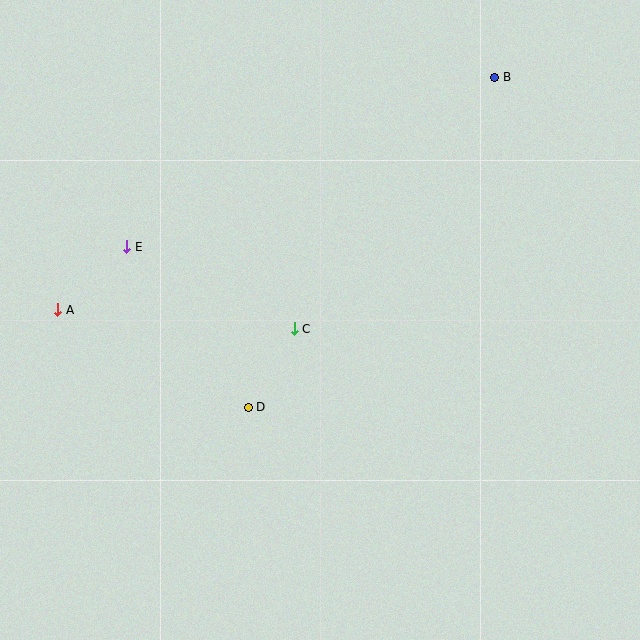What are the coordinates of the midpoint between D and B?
The midpoint between D and B is at (371, 242).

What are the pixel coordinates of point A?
Point A is at (58, 310).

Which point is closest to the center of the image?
Point C at (294, 329) is closest to the center.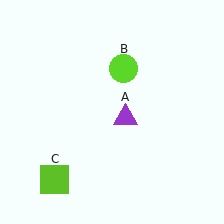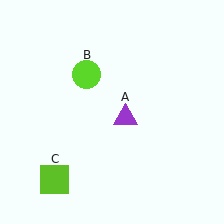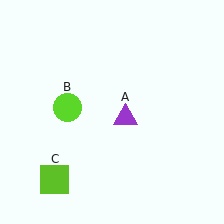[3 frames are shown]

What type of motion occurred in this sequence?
The lime circle (object B) rotated counterclockwise around the center of the scene.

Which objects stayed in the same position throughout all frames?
Purple triangle (object A) and lime square (object C) remained stationary.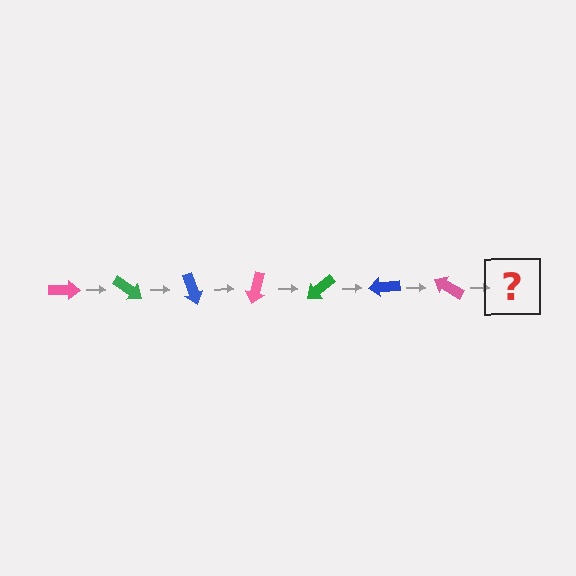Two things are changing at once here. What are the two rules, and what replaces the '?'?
The two rules are that it rotates 35 degrees each step and the color cycles through pink, green, and blue. The '?' should be a green arrow, rotated 245 degrees from the start.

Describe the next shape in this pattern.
It should be a green arrow, rotated 245 degrees from the start.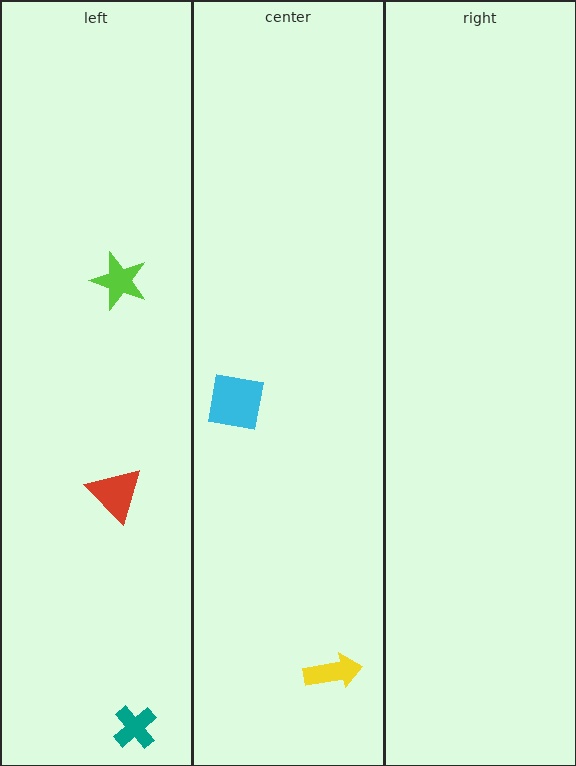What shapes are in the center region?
The yellow arrow, the cyan square.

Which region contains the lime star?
The left region.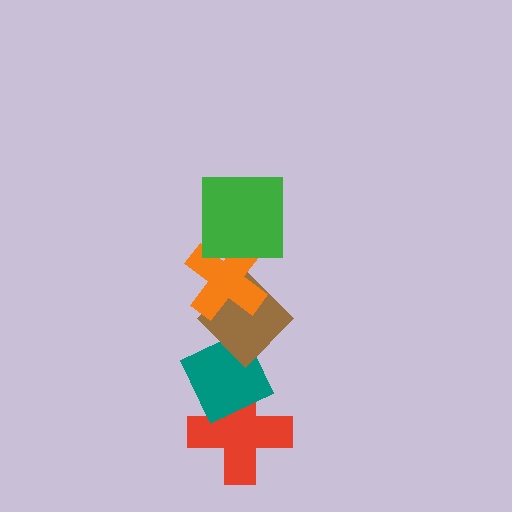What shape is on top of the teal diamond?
The brown diamond is on top of the teal diamond.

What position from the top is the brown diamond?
The brown diamond is 3rd from the top.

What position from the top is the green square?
The green square is 1st from the top.